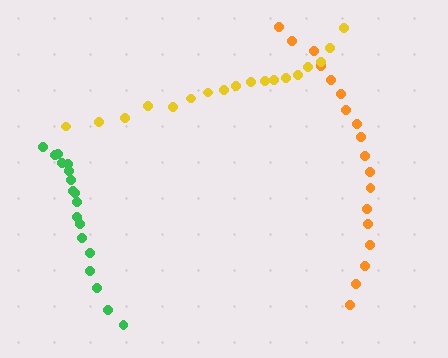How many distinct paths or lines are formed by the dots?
There are 3 distinct paths.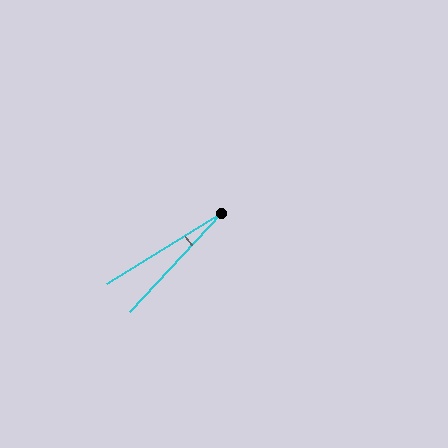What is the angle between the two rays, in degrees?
Approximately 15 degrees.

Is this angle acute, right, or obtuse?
It is acute.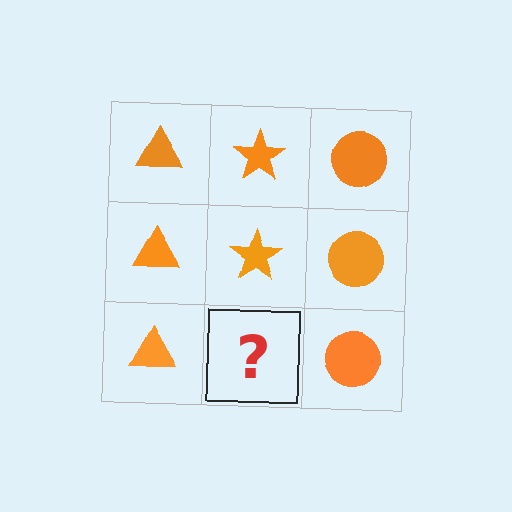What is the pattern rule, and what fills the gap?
The rule is that each column has a consistent shape. The gap should be filled with an orange star.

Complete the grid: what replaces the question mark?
The question mark should be replaced with an orange star.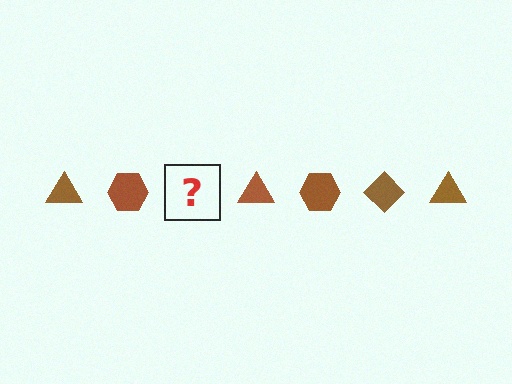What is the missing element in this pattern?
The missing element is a brown diamond.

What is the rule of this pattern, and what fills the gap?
The rule is that the pattern cycles through triangle, hexagon, diamond shapes in brown. The gap should be filled with a brown diamond.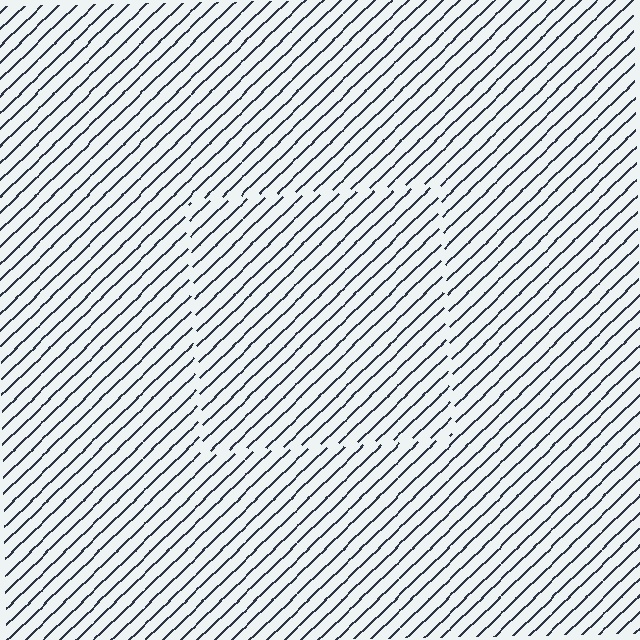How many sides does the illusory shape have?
4 sides — the line-ends trace a square.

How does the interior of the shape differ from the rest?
The interior of the shape contains the same grating, shifted by half a period — the contour is defined by the phase discontinuity where line-ends from the inner and outer gratings abut.